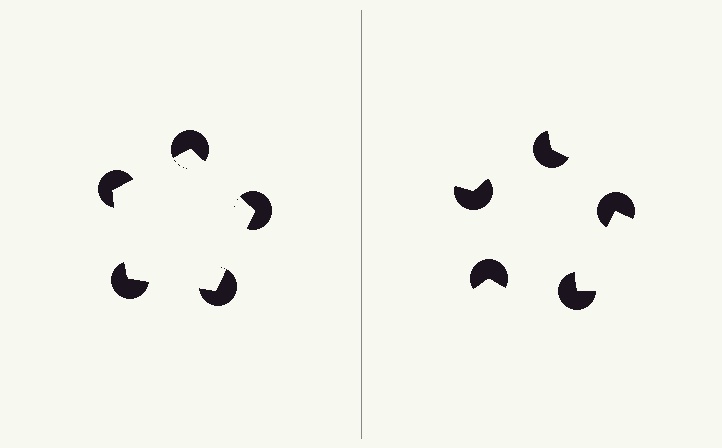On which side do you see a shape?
An illusory pentagon appears on the left side. On the right side the wedge cuts are rotated, so no coherent shape forms.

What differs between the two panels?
The pac-man discs are positioned identically on both sides; only the wedge orientations differ. On the left they align to a pentagon; on the right they are misaligned.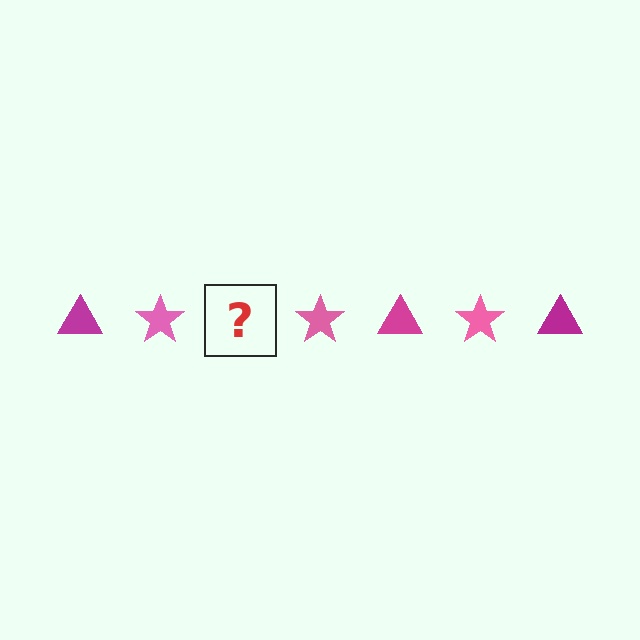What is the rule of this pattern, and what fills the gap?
The rule is that the pattern alternates between magenta triangle and pink star. The gap should be filled with a magenta triangle.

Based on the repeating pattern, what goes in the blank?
The blank should be a magenta triangle.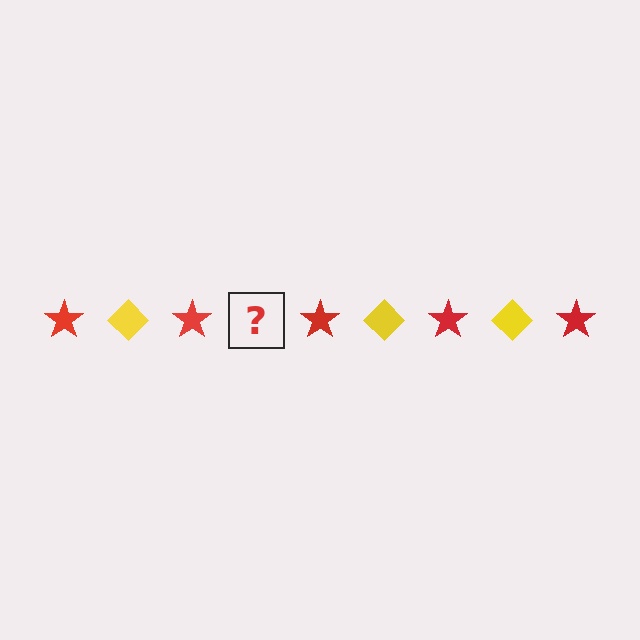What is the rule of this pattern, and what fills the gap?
The rule is that the pattern alternates between red star and yellow diamond. The gap should be filled with a yellow diamond.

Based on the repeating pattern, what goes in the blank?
The blank should be a yellow diamond.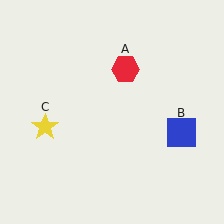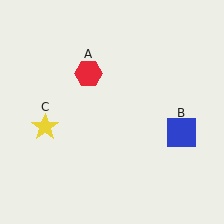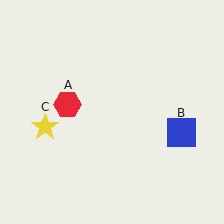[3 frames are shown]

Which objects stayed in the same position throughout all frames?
Blue square (object B) and yellow star (object C) remained stationary.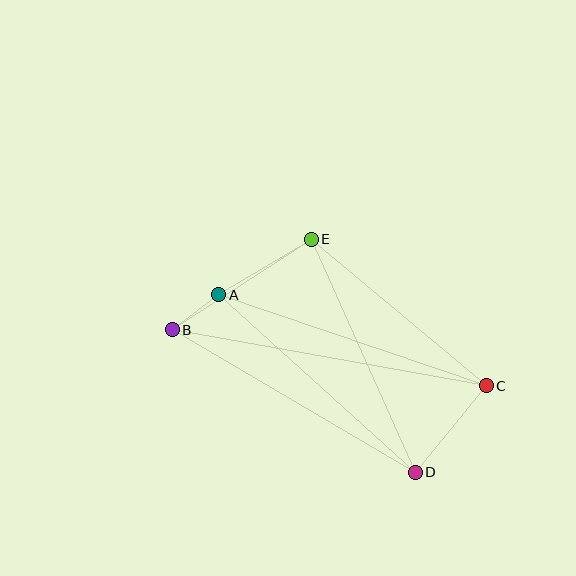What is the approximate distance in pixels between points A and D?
The distance between A and D is approximately 265 pixels.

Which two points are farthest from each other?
Points B and C are farthest from each other.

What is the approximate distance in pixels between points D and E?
The distance between D and E is approximately 255 pixels.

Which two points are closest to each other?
Points A and B are closest to each other.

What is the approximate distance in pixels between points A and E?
The distance between A and E is approximately 108 pixels.